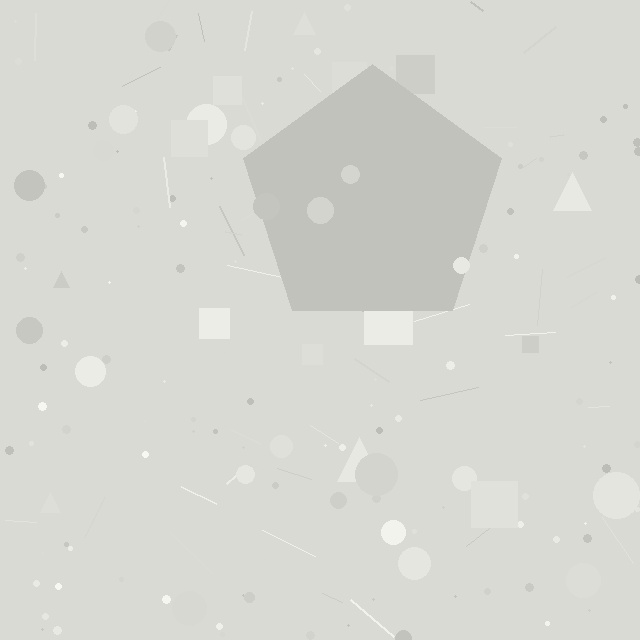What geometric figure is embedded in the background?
A pentagon is embedded in the background.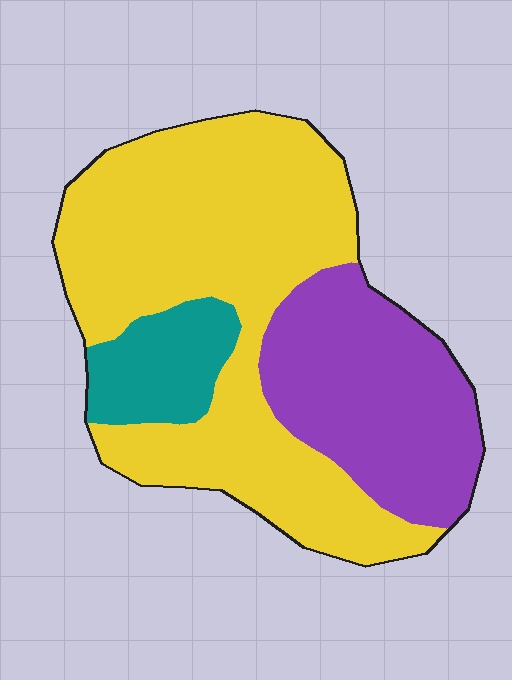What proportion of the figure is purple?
Purple covers around 30% of the figure.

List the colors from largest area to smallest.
From largest to smallest: yellow, purple, teal.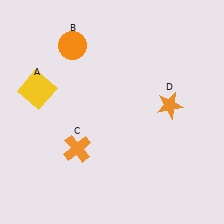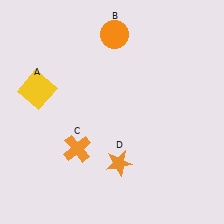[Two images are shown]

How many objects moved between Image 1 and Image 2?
2 objects moved between the two images.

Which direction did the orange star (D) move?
The orange star (D) moved down.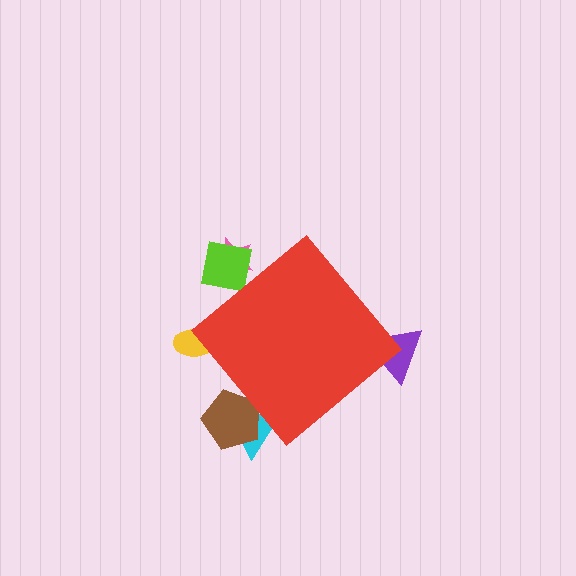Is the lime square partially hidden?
Yes, the lime square is partially hidden behind the red diamond.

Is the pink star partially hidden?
Yes, the pink star is partially hidden behind the red diamond.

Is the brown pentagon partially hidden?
Yes, the brown pentagon is partially hidden behind the red diamond.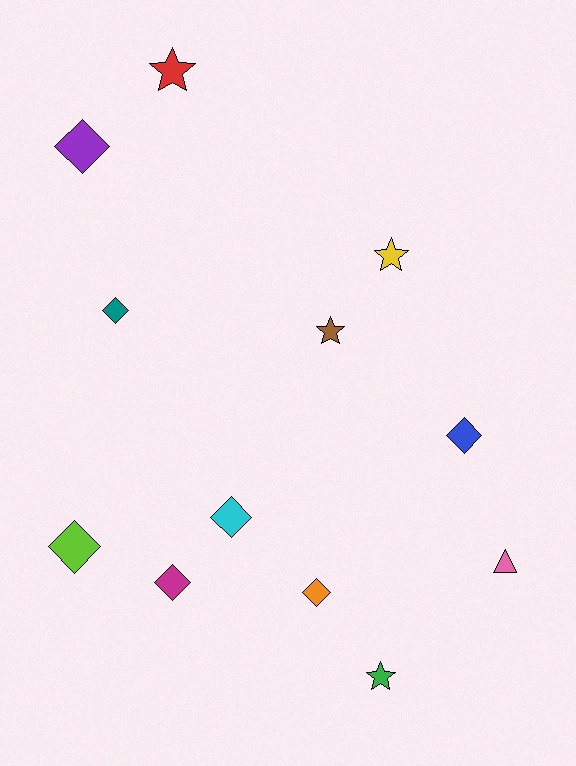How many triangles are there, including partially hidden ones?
There is 1 triangle.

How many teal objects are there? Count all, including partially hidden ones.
There is 1 teal object.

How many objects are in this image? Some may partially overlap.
There are 12 objects.